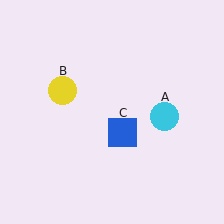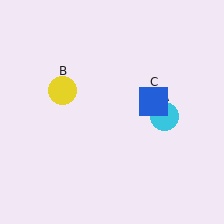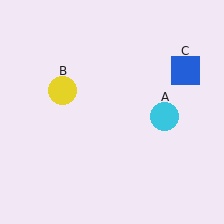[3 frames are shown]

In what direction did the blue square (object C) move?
The blue square (object C) moved up and to the right.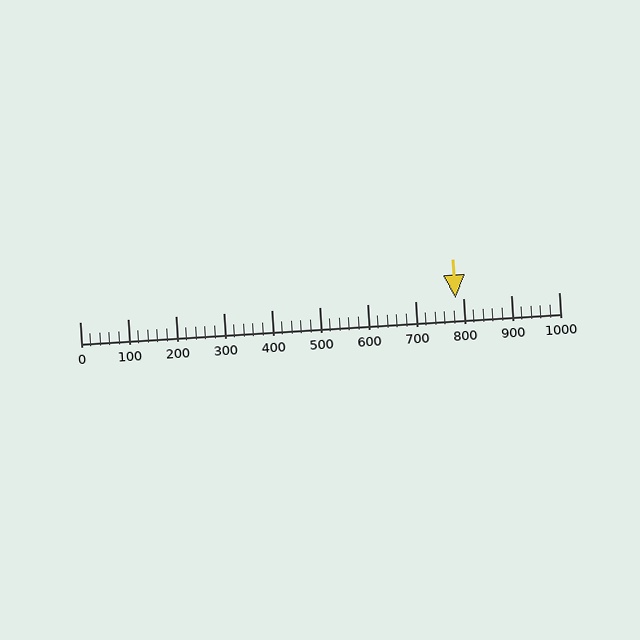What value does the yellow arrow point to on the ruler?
The yellow arrow points to approximately 785.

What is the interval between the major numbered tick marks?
The major tick marks are spaced 100 units apart.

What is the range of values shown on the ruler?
The ruler shows values from 0 to 1000.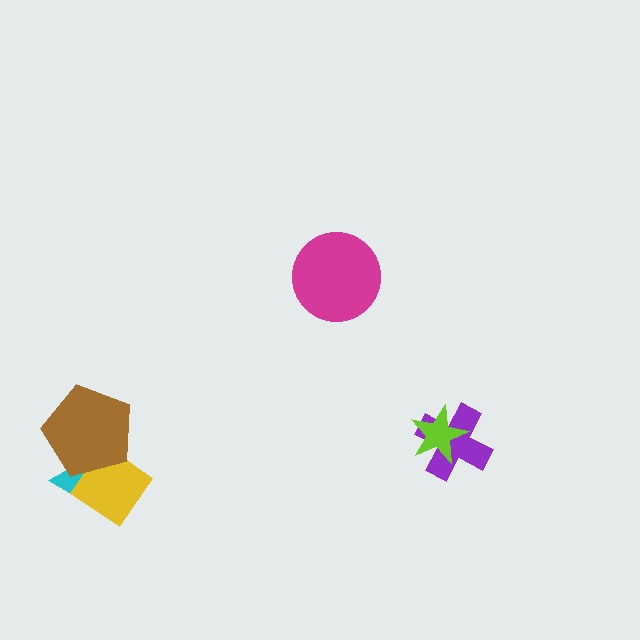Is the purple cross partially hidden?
Yes, it is partially covered by another shape.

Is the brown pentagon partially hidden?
No, no other shape covers it.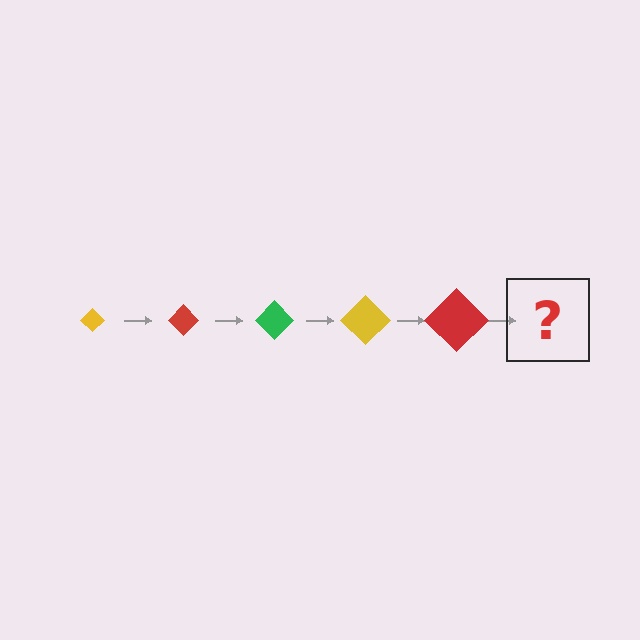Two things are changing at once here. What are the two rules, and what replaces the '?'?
The two rules are that the diamond grows larger each step and the color cycles through yellow, red, and green. The '?' should be a green diamond, larger than the previous one.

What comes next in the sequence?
The next element should be a green diamond, larger than the previous one.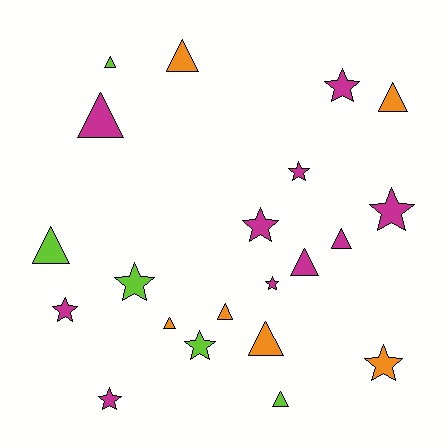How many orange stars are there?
There is 1 orange star.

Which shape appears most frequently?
Triangle, with 11 objects.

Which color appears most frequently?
Magenta, with 10 objects.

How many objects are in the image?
There are 21 objects.